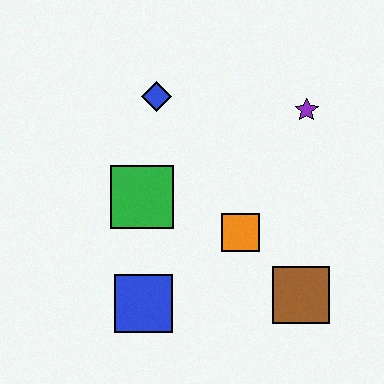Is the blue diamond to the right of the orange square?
No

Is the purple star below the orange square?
No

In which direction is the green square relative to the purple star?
The green square is to the left of the purple star.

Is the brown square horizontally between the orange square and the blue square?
No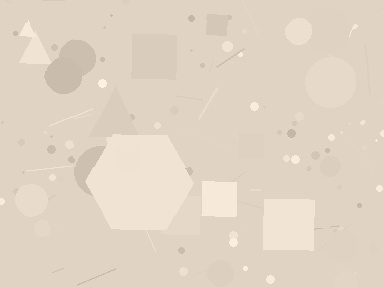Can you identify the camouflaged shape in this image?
The camouflaged shape is a hexagon.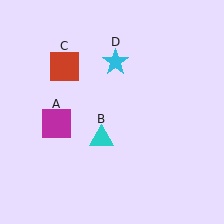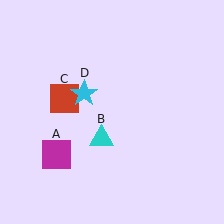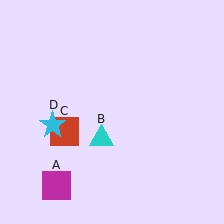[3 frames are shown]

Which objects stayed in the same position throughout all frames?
Cyan triangle (object B) remained stationary.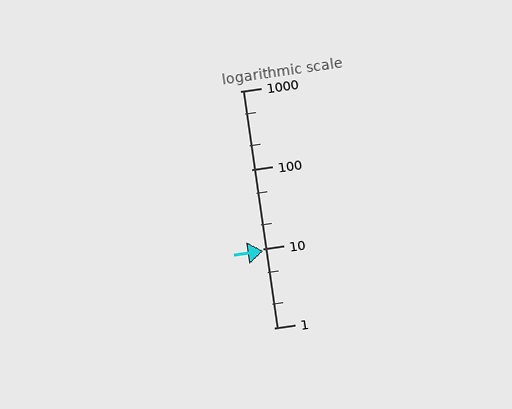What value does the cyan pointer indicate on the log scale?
The pointer indicates approximately 9.5.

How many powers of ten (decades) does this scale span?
The scale spans 3 decades, from 1 to 1000.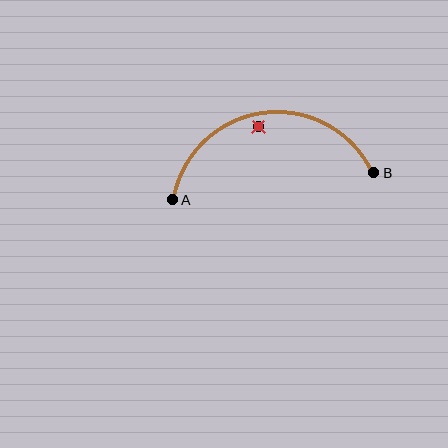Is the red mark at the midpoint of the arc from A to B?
No — the red mark does not lie on the arc at all. It sits slightly inside the curve.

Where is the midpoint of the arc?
The arc midpoint is the point on the curve farthest from the straight line joining A and B. It sits above that line.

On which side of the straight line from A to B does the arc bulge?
The arc bulges above the straight line connecting A and B.